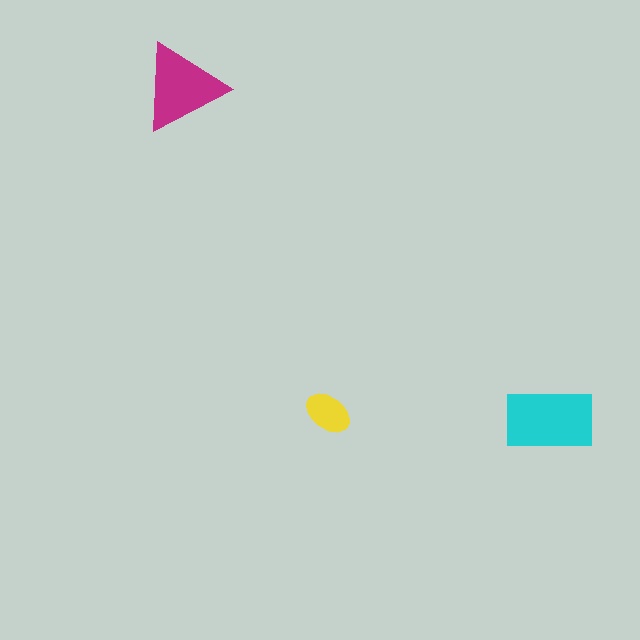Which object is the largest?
The cyan rectangle.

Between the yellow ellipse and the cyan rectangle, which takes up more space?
The cyan rectangle.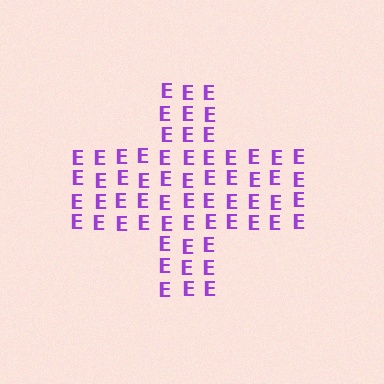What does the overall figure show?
The overall figure shows a cross.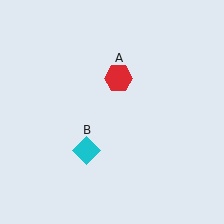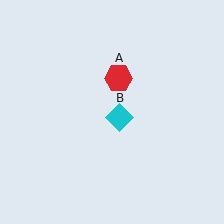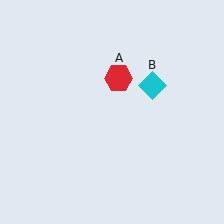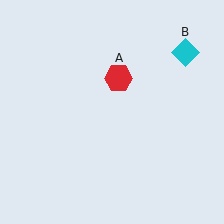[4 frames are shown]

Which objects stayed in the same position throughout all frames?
Red hexagon (object A) remained stationary.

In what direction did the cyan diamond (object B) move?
The cyan diamond (object B) moved up and to the right.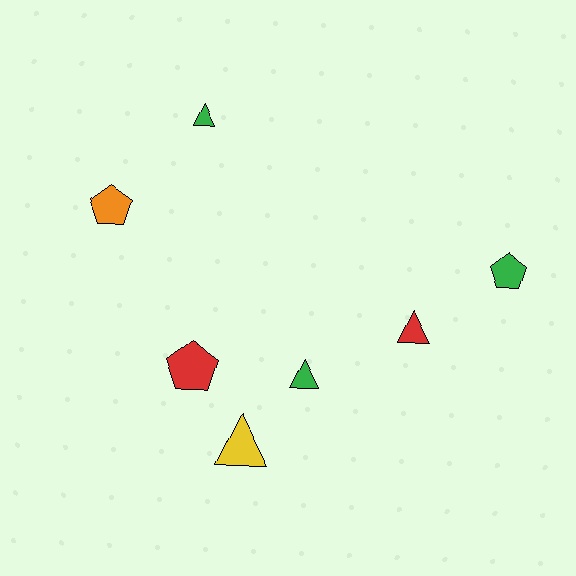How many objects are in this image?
There are 7 objects.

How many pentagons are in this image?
There are 3 pentagons.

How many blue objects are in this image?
There are no blue objects.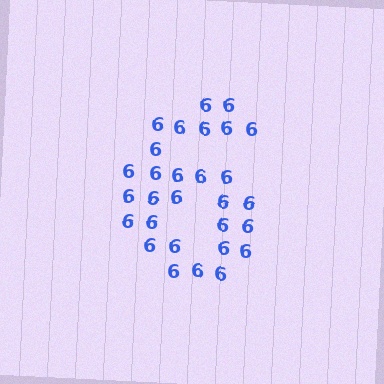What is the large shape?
The large shape is the digit 6.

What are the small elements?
The small elements are digit 6's.